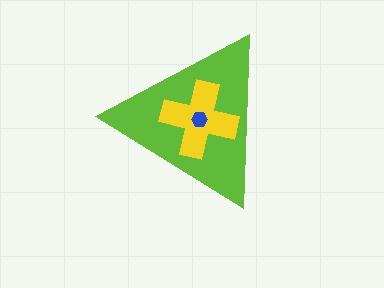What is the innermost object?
The blue hexagon.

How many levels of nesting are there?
3.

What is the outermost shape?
The lime triangle.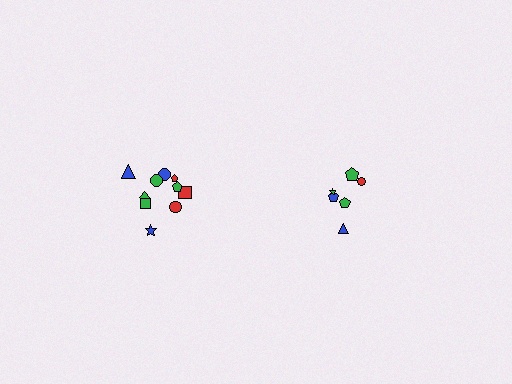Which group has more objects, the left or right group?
The left group.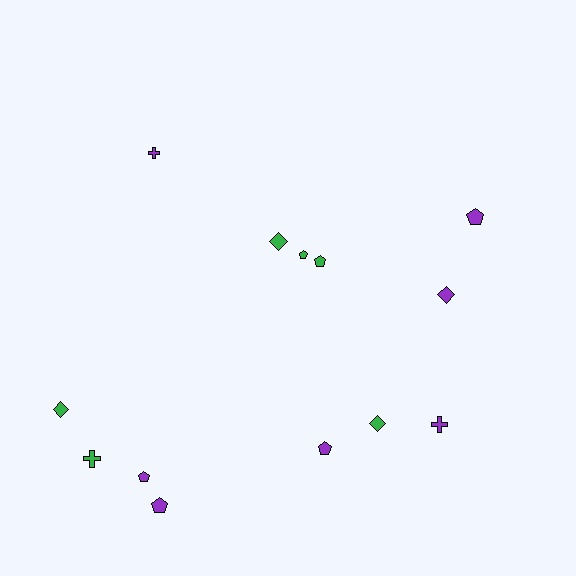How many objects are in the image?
There are 13 objects.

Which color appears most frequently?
Purple, with 7 objects.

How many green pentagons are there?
There are 2 green pentagons.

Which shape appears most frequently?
Pentagon, with 6 objects.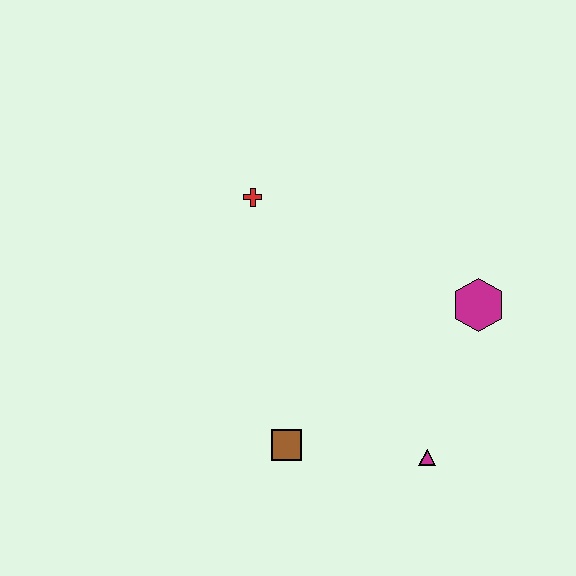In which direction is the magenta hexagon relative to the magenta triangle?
The magenta hexagon is above the magenta triangle.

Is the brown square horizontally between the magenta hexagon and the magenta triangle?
No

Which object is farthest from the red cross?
The magenta triangle is farthest from the red cross.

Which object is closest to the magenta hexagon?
The magenta triangle is closest to the magenta hexagon.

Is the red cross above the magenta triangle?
Yes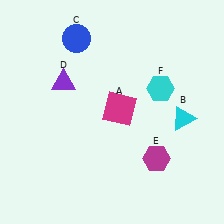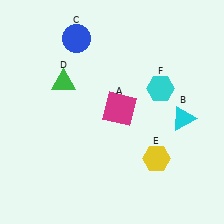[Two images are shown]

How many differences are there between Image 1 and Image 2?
There are 2 differences between the two images.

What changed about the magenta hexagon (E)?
In Image 1, E is magenta. In Image 2, it changed to yellow.